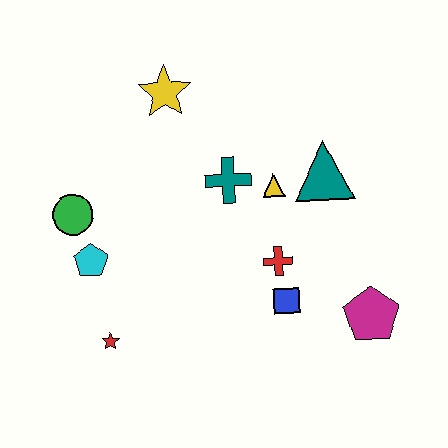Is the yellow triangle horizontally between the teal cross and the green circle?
No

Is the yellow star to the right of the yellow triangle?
No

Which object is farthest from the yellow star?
The magenta pentagon is farthest from the yellow star.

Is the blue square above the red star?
Yes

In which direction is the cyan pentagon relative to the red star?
The cyan pentagon is above the red star.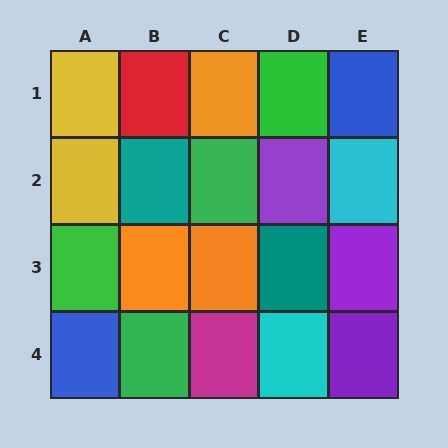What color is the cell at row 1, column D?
Green.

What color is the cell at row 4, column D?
Cyan.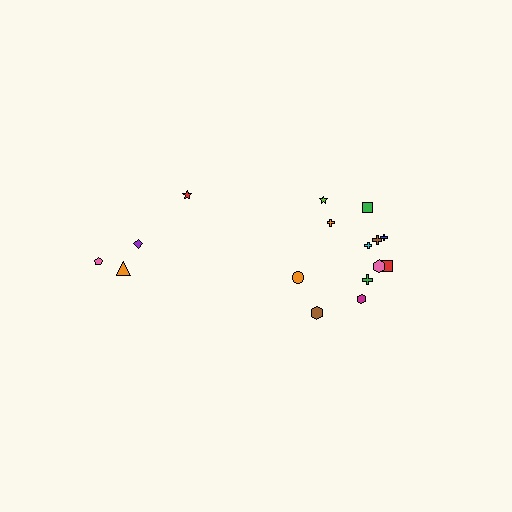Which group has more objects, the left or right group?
The right group.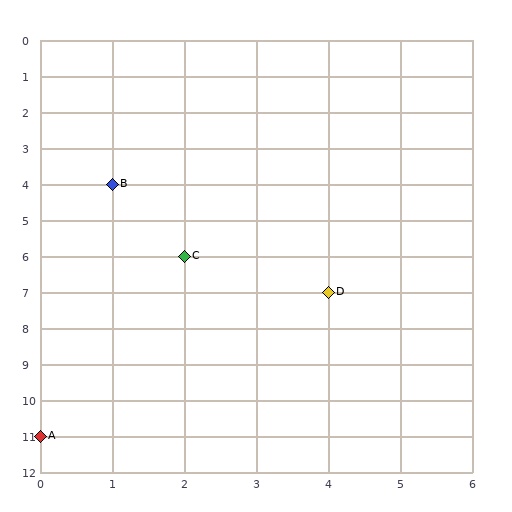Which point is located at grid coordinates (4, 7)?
Point D is at (4, 7).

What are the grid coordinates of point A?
Point A is at grid coordinates (0, 11).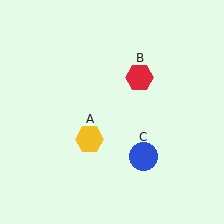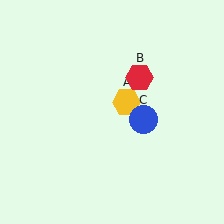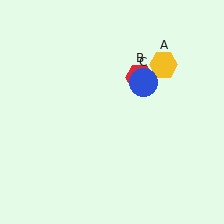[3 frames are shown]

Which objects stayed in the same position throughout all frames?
Red hexagon (object B) remained stationary.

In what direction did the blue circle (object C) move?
The blue circle (object C) moved up.